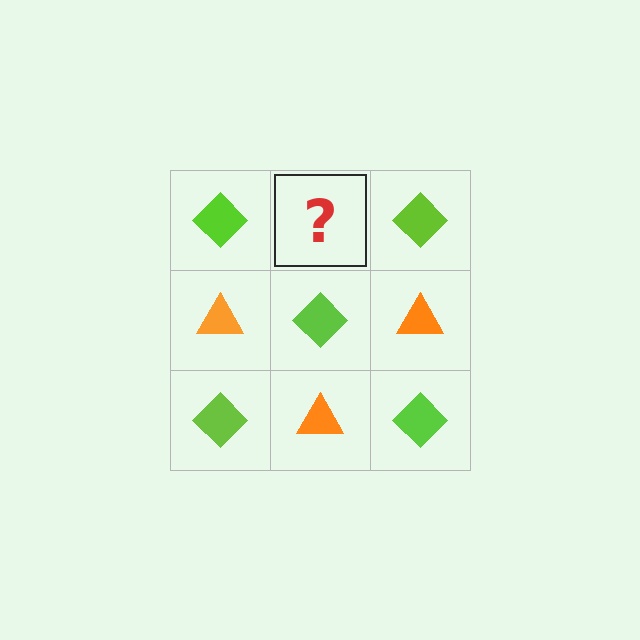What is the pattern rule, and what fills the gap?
The rule is that it alternates lime diamond and orange triangle in a checkerboard pattern. The gap should be filled with an orange triangle.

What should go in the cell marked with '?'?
The missing cell should contain an orange triangle.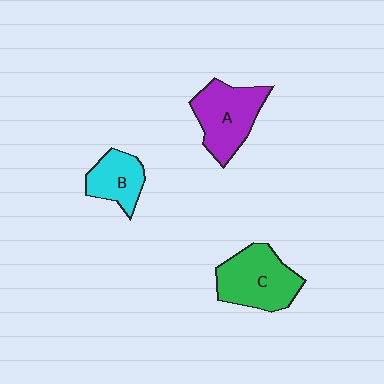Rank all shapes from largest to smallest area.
From largest to smallest: C (green), A (purple), B (cyan).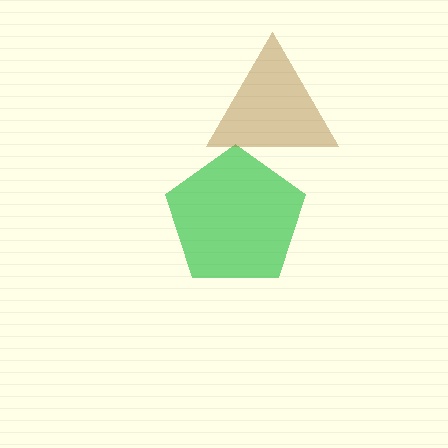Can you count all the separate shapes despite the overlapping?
Yes, there are 2 separate shapes.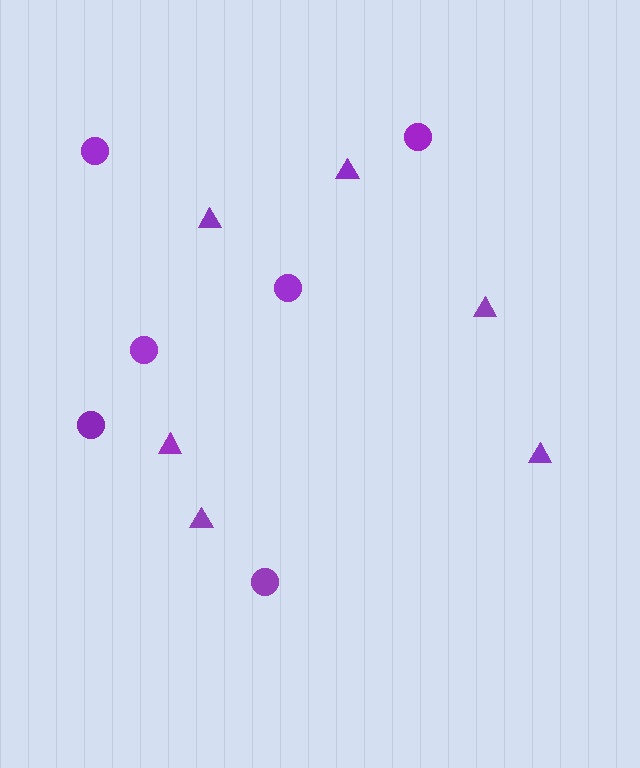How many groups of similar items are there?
There are 2 groups: one group of circles (6) and one group of triangles (6).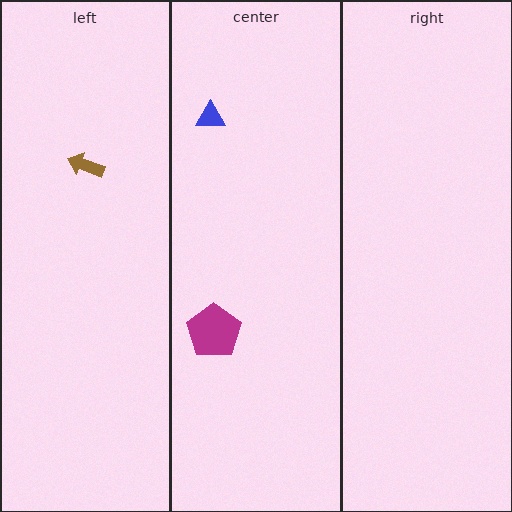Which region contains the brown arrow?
The left region.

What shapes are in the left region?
The brown arrow.